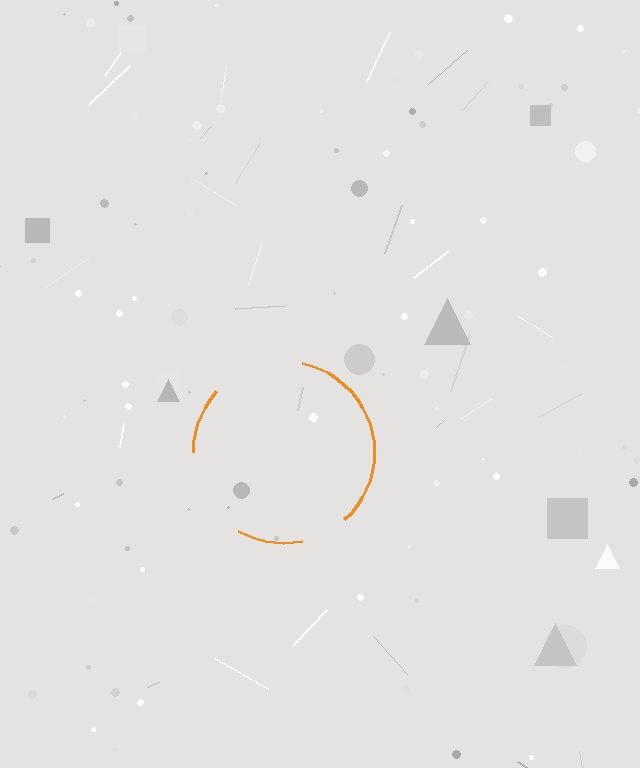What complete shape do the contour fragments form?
The contour fragments form a circle.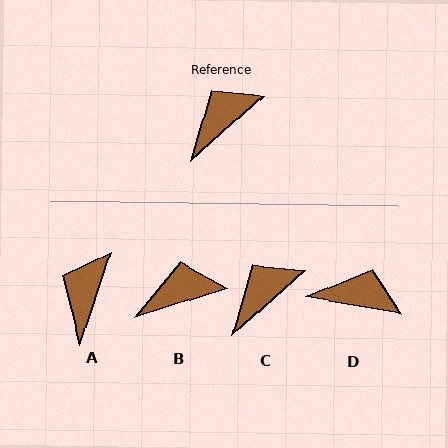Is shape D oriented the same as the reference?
No, it is off by about 52 degrees.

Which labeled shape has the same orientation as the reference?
C.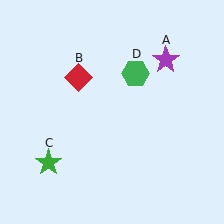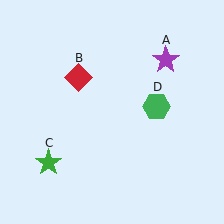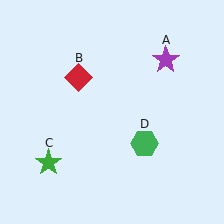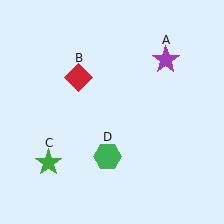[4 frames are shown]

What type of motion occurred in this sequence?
The green hexagon (object D) rotated clockwise around the center of the scene.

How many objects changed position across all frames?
1 object changed position: green hexagon (object D).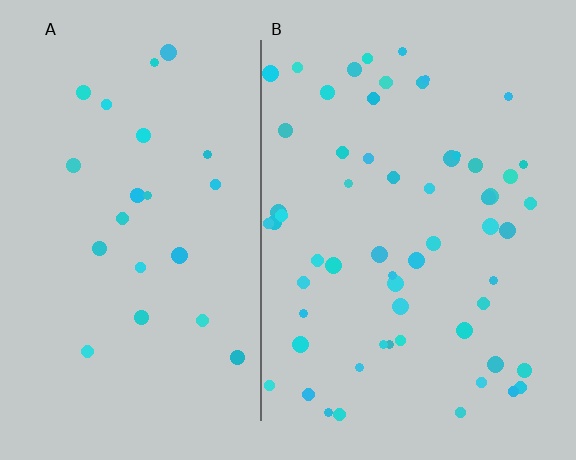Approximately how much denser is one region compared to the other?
Approximately 2.7× — region B over region A.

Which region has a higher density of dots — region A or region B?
B (the right).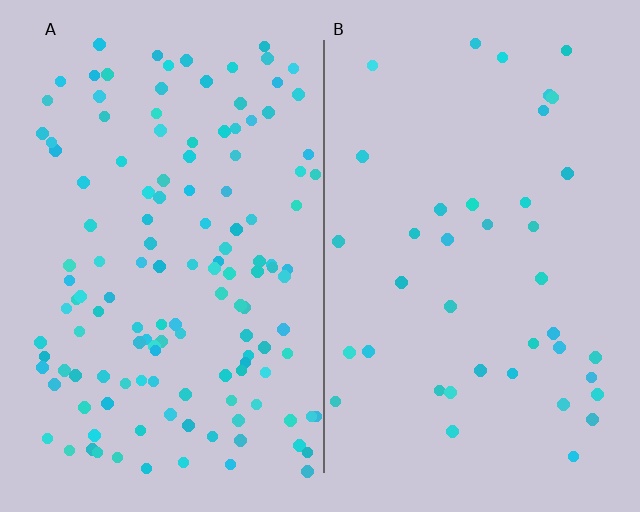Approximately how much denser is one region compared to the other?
Approximately 3.3× — region A over region B.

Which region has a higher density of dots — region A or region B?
A (the left).